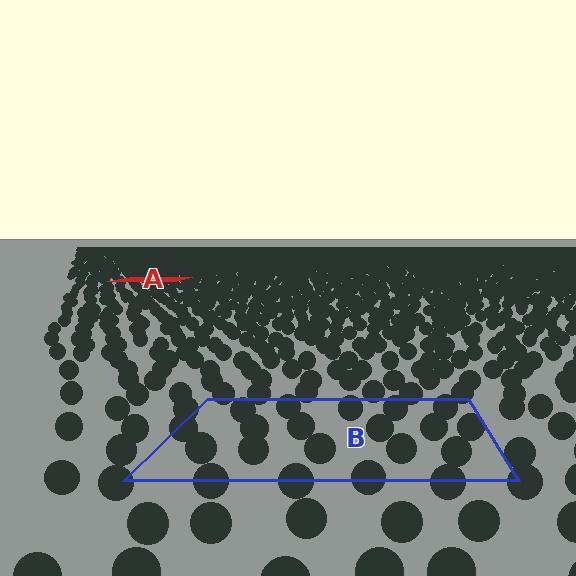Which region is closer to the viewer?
Region B is closer. The texture elements there are larger and more spread out.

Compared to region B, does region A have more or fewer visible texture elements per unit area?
Region A has more texture elements per unit area — they are packed more densely because it is farther away.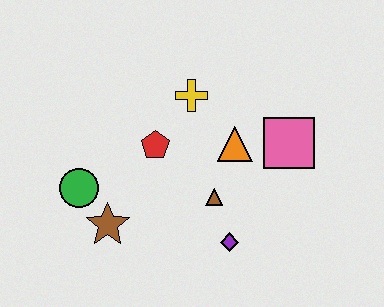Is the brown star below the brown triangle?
Yes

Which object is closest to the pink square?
The orange triangle is closest to the pink square.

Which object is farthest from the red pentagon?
The pink square is farthest from the red pentagon.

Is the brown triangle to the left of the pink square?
Yes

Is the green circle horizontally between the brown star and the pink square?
No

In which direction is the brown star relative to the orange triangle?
The brown star is to the left of the orange triangle.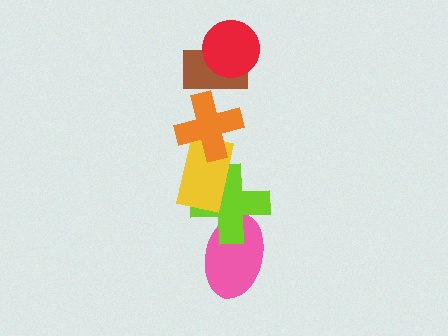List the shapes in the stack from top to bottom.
From top to bottom: the red circle, the brown rectangle, the orange cross, the yellow rectangle, the lime cross, the pink ellipse.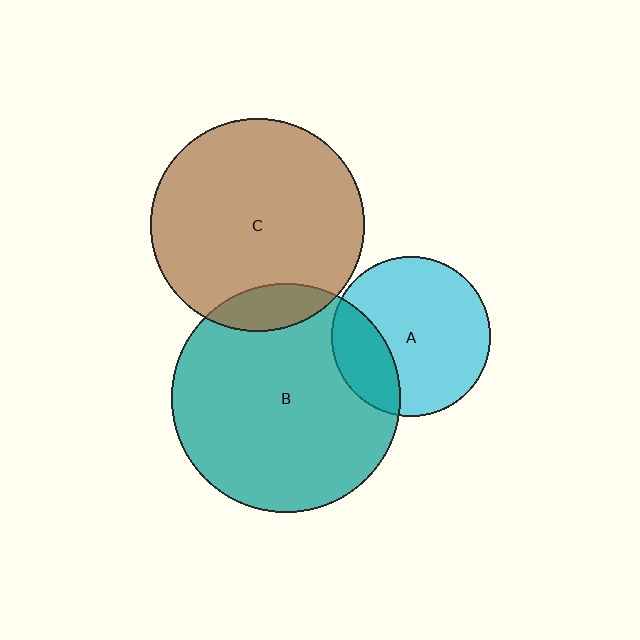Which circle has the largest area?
Circle B (teal).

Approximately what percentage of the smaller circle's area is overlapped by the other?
Approximately 10%.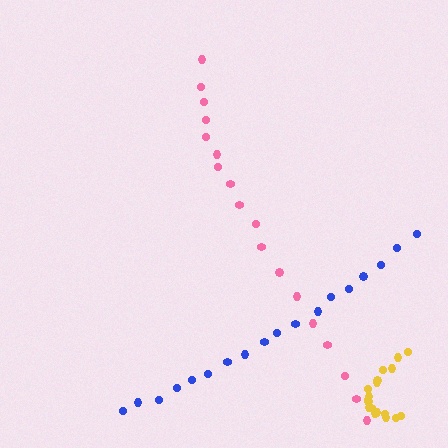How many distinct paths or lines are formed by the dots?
There are 3 distinct paths.